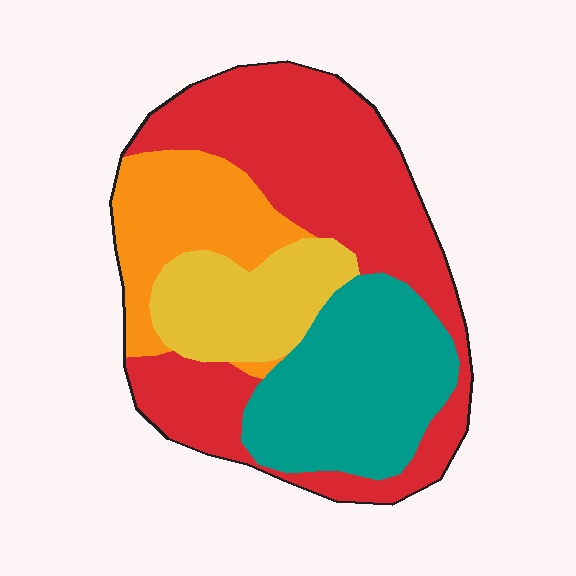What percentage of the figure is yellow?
Yellow covers roughly 15% of the figure.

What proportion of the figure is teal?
Teal covers about 25% of the figure.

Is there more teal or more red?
Red.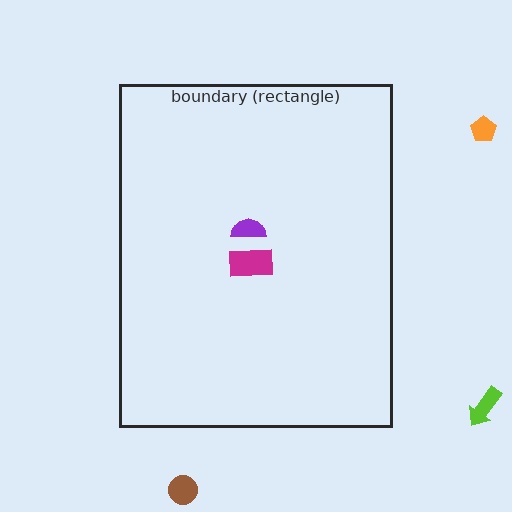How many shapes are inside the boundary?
2 inside, 3 outside.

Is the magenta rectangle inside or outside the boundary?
Inside.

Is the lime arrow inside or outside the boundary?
Outside.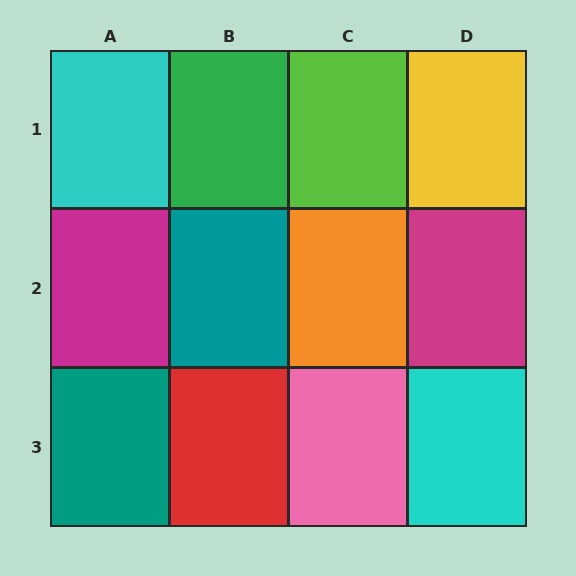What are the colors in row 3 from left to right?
Teal, red, pink, cyan.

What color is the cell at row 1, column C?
Lime.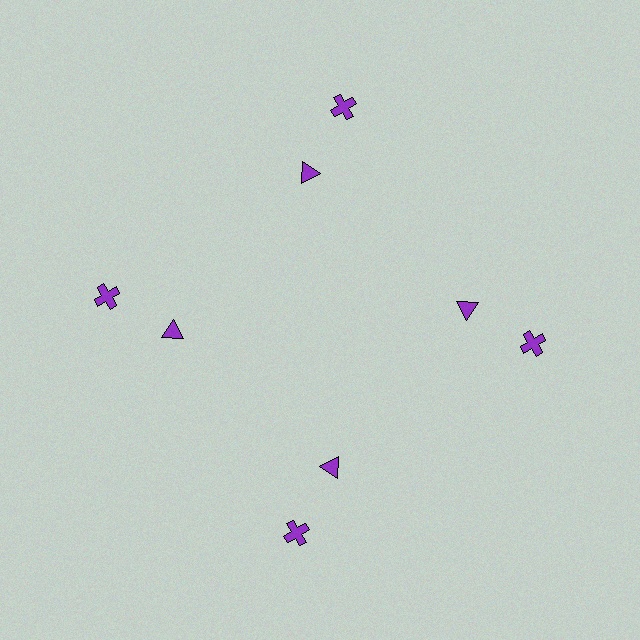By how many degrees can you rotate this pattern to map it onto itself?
The pattern maps onto itself every 90 degrees of rotation.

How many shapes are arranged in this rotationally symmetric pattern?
There are 8 shapes, arranged in 4 groups of 2.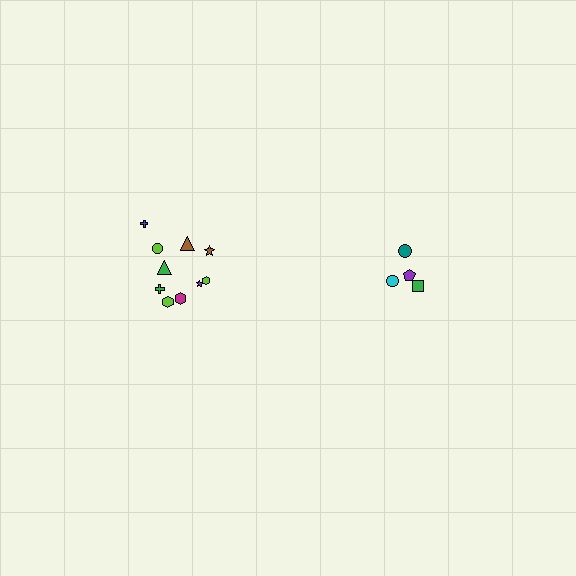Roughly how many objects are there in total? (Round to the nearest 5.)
Roughly 15 objects in total.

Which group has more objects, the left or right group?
The left group.